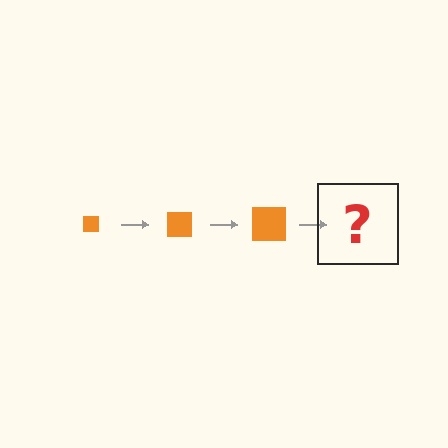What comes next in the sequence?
The next element should be an orange square, larger than the previous one.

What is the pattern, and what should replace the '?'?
The pattern is that the square gets progressively larger each step. The '?' should be an orange square, larger than the previous one.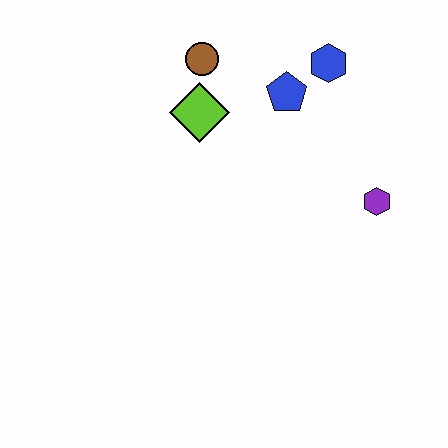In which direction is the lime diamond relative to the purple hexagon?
The lime diamond is to the left of the purple hexagon.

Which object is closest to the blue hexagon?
The blue pentagon is closest to the blue hexagon.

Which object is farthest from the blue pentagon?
The purple hexagon is farthest from the blue pentagon.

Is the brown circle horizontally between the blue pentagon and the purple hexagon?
No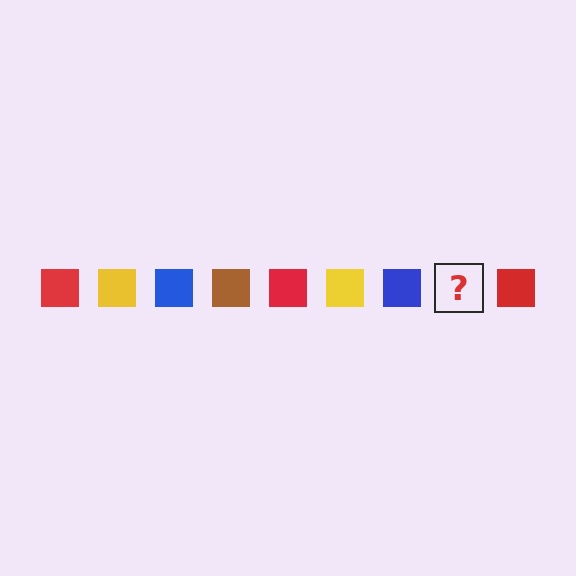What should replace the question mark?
The question mark should be replaced with a brown square.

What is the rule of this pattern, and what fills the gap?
The rule is that the pattern cycles through red, yellow, blue, brown squares. The gap should be filled with a brown square.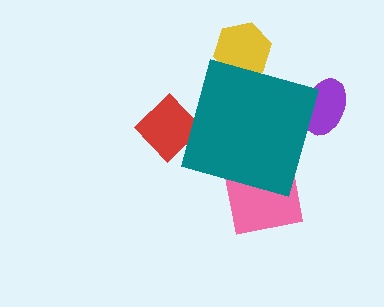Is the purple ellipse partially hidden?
Yes, the purple ellipse is partially hidden behind the teal diamond.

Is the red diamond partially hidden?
Yes, the red diamond is partially hidden behind the teal diamond.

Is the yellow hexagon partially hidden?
Yes, the yellow hexagon is partially hidden behind the teal diamond.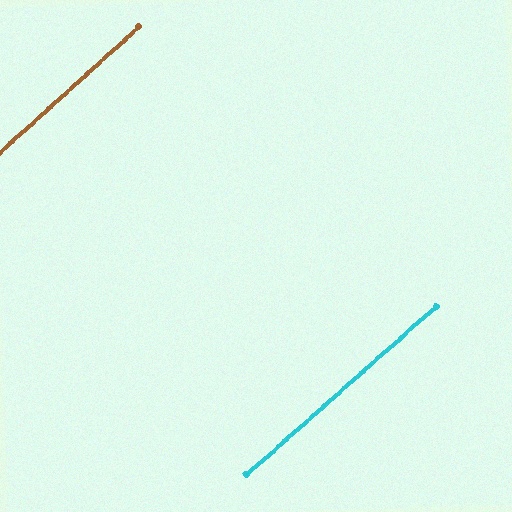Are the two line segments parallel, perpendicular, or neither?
Parallel — their directions differ by only 0.5°.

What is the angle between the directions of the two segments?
Approximately 0 degrees.